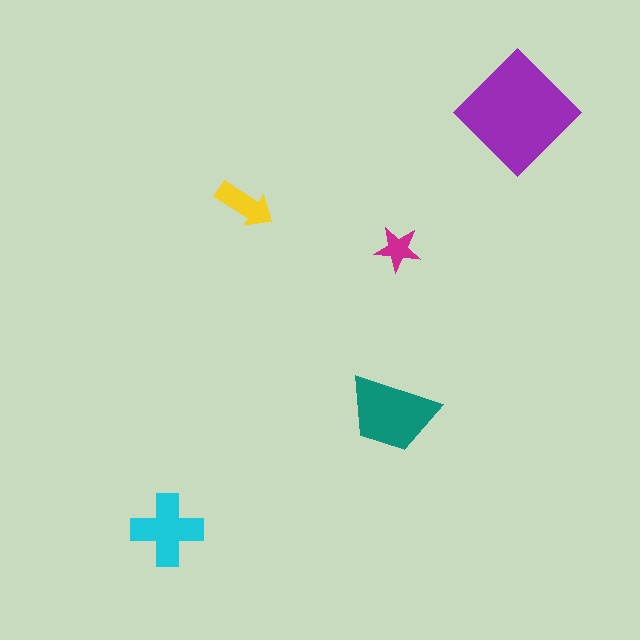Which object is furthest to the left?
The cyan cross is leftmost.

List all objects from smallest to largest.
The magenta star, the yellow arrow, the cyan cross, the teal trapezoid, the purple diamond.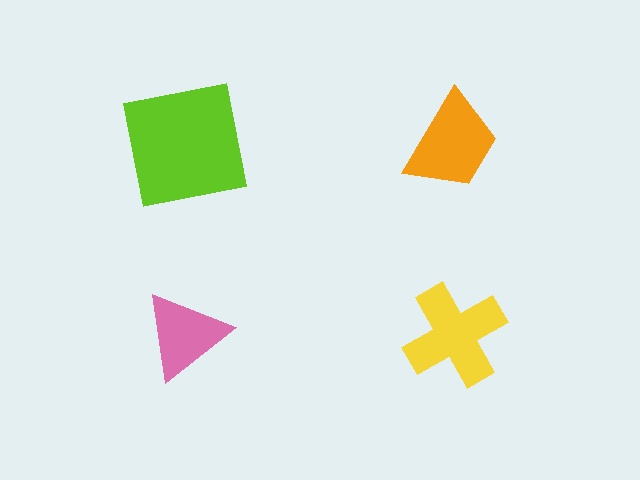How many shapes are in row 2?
2 shapes.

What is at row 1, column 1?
A lime square.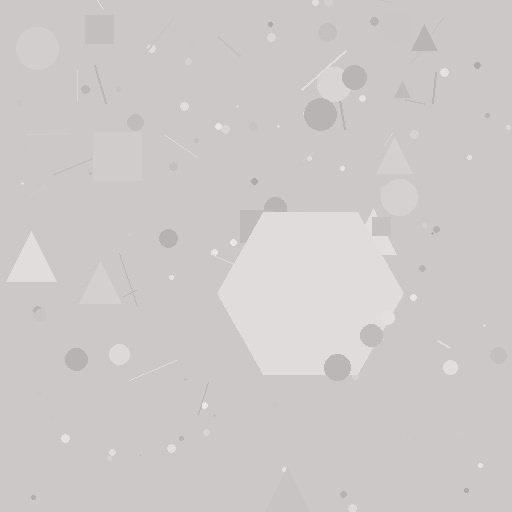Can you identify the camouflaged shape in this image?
The camouflaged shape is a hexagon.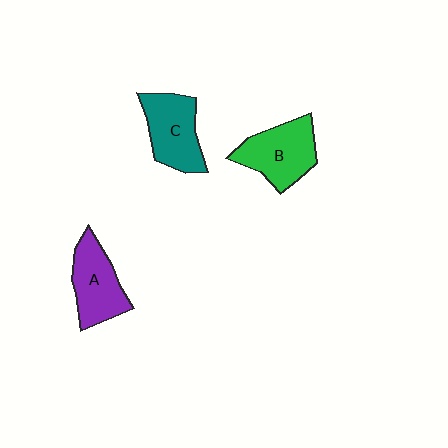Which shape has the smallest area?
Shape A (purple).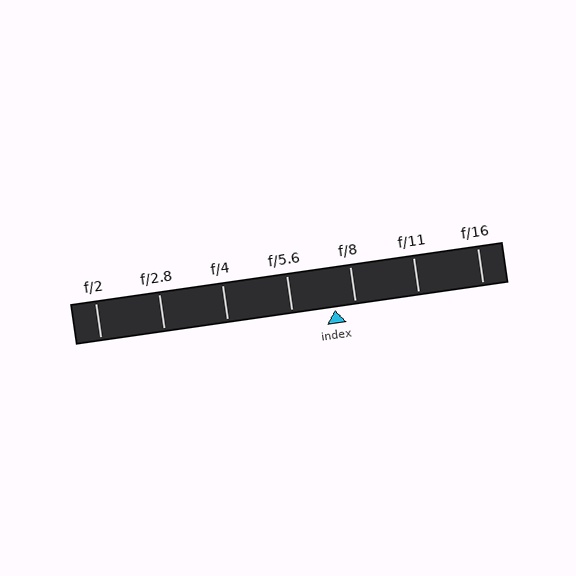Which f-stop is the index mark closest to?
The index mark is closest to f/8.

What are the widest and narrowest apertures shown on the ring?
The widest aperture shown is f/2 and the narrowest is f/16.